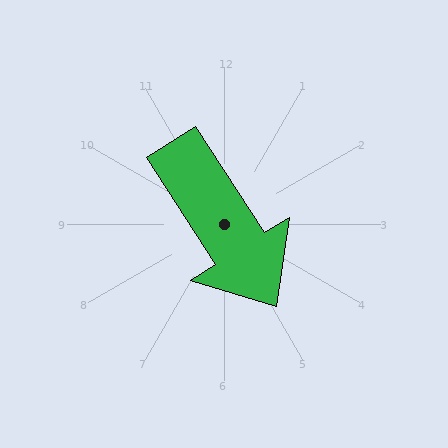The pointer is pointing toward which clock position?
Roughly 5 o'clock.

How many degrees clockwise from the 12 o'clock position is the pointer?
Approximately 147 degrees.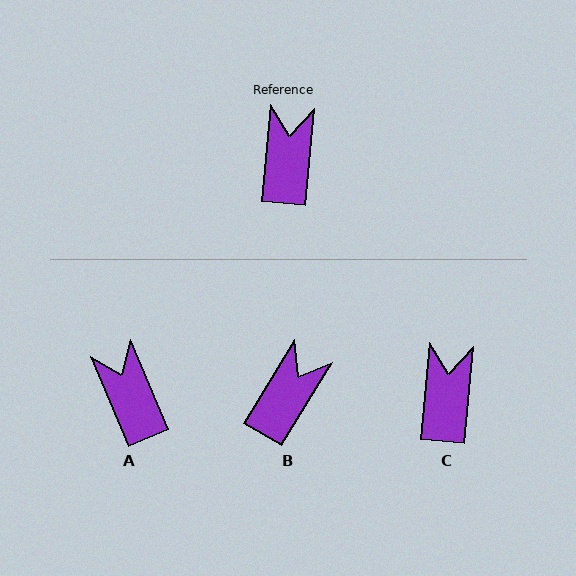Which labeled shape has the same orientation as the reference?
C.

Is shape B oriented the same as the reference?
No, it is off by about 26 degrees.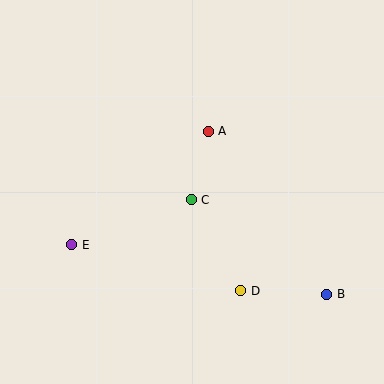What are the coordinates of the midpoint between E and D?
The midpoint between E and D is at (156, 268).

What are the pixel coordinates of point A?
Point A is at (208, 131).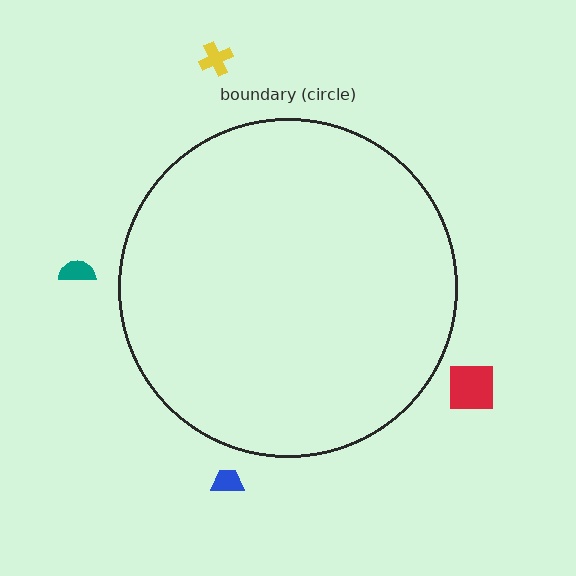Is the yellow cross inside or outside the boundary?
Outside.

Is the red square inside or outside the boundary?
Outside.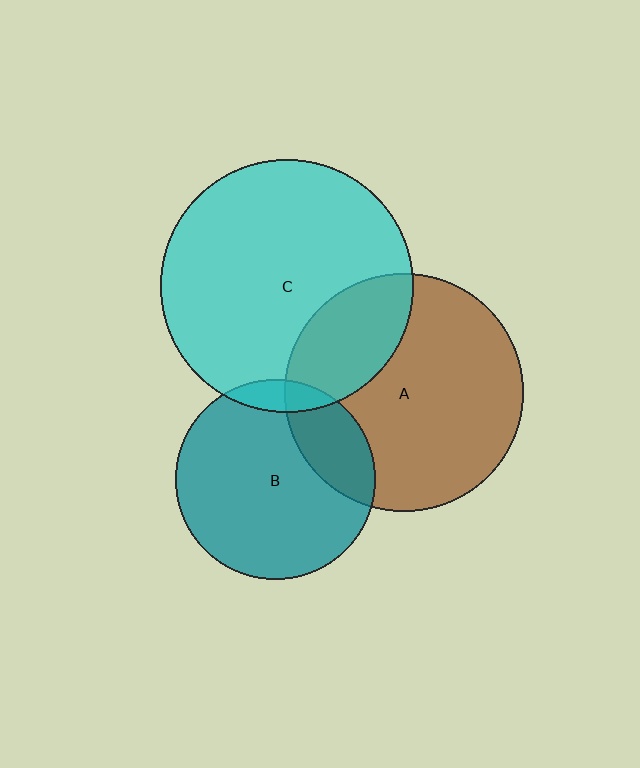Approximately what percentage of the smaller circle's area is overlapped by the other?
Approximately 25%.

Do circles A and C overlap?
Yes.